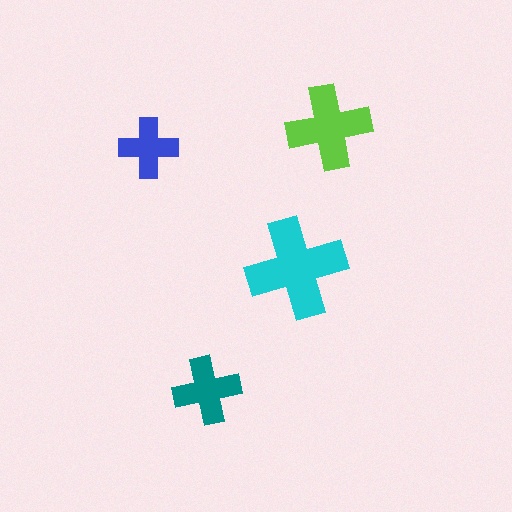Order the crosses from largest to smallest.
the cyan one, the lime one, the teal one, the blue one.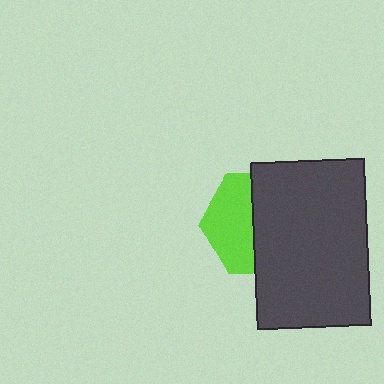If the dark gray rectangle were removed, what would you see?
You would see the complete lime hexagon.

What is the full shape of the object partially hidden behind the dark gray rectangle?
The partially hidden object is a lime hexagon.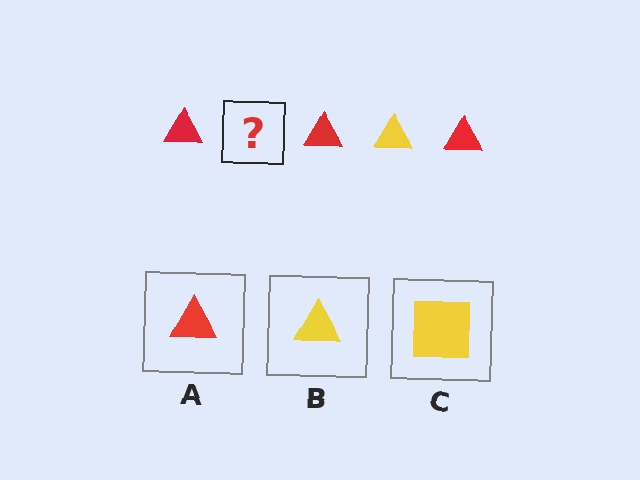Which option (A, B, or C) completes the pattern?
B.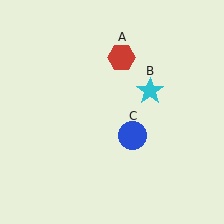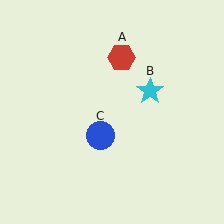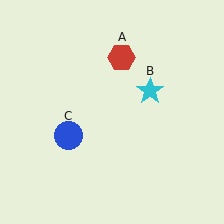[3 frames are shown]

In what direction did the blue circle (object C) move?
The blue circle (object C) moved left.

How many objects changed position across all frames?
1 object changed position: blue circle (object C).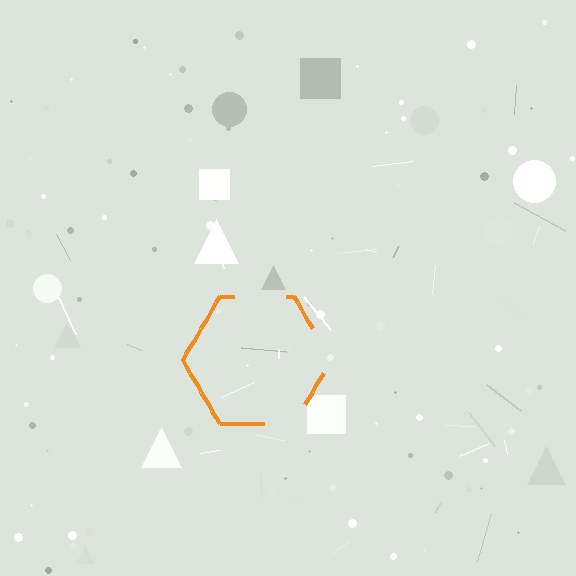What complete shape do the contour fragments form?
The contour fragments form a hexagon.